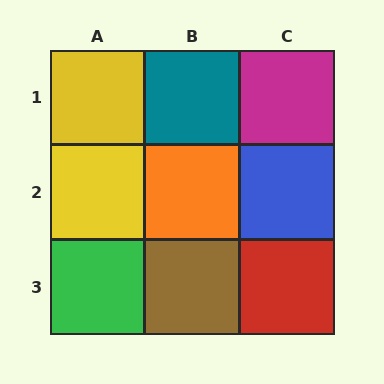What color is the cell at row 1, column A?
Yellow.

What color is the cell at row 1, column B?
Teal.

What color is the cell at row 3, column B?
Brown.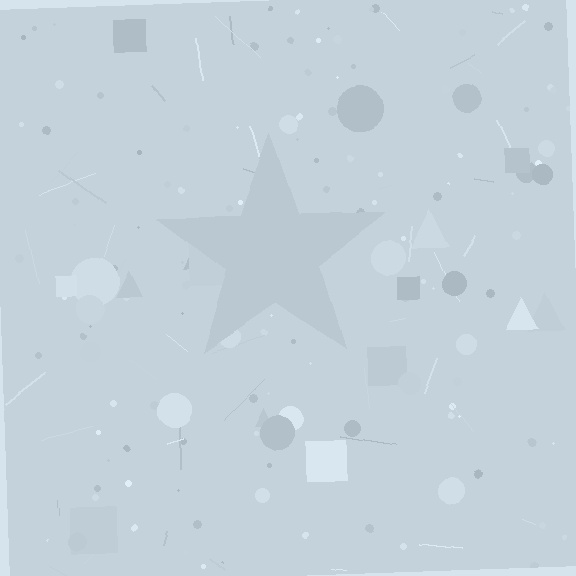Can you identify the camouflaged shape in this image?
The camouflaged shape is a star.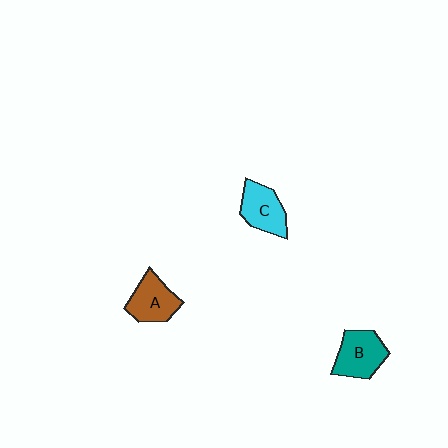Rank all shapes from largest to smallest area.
From largest to smallest: B (teal), A (brown), C (cyan).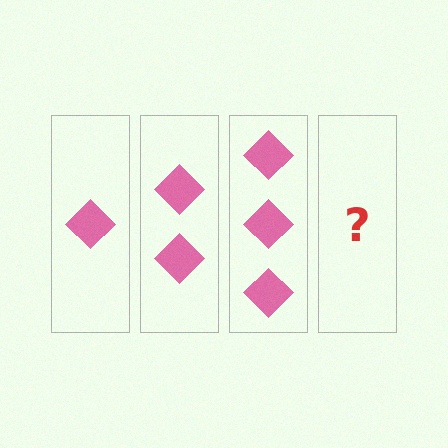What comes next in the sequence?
The next element should be 4 diamonds.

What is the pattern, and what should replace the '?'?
The pattern is that each step adds one more diamond. The '?' should be 4 diamonds.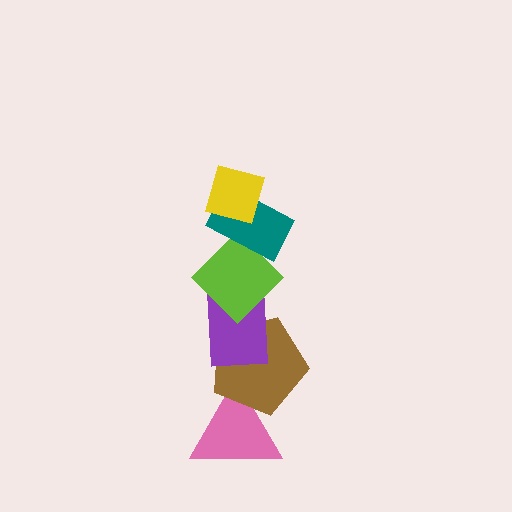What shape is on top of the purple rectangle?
The lime diamond is on top of the purple rectangle.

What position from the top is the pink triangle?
The pink triangle is 6th from the top.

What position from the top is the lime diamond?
The lime diamond is 3rd from the top.